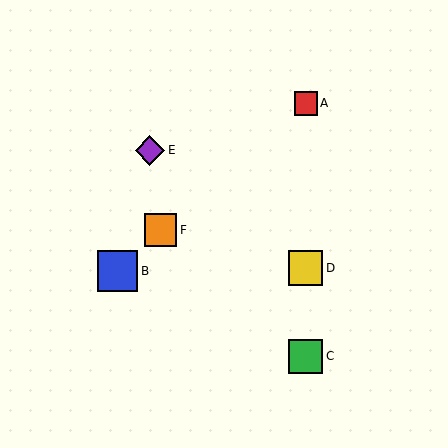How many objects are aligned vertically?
3 objects (A, C, D) are aligned vertically.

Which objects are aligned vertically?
Objects A, C, D are aligned vertically.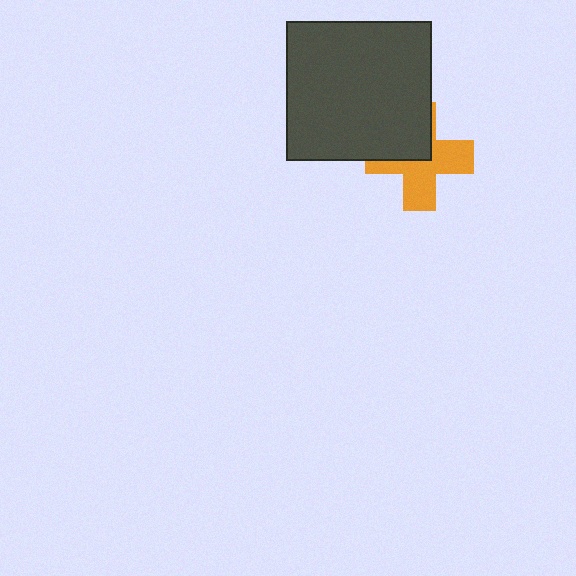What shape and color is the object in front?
The object in front is a dark gray rectangle.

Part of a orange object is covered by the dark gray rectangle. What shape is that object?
It is a cross.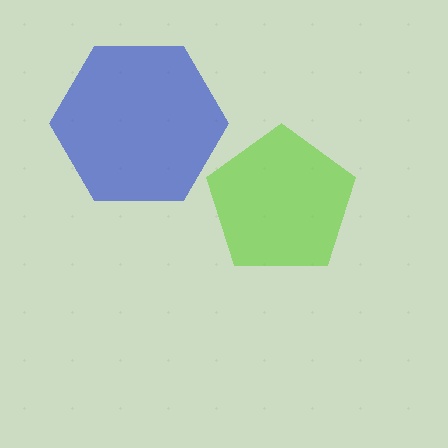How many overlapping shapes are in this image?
There are 2 overlapping shapes in the image.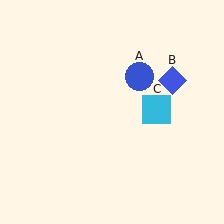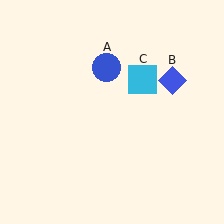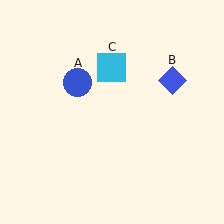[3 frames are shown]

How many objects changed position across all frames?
2 objects changed position: blue circle (object A), cyan square (object C).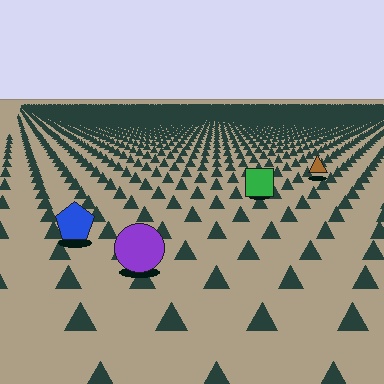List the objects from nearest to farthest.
From nearest to farthest: the purple circle, the blue pentagon, the green square, the brown triangle.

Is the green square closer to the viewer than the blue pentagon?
No. The blue pentagon is closer — you can tell from the texture gradient: the ground texture is coarser near it.